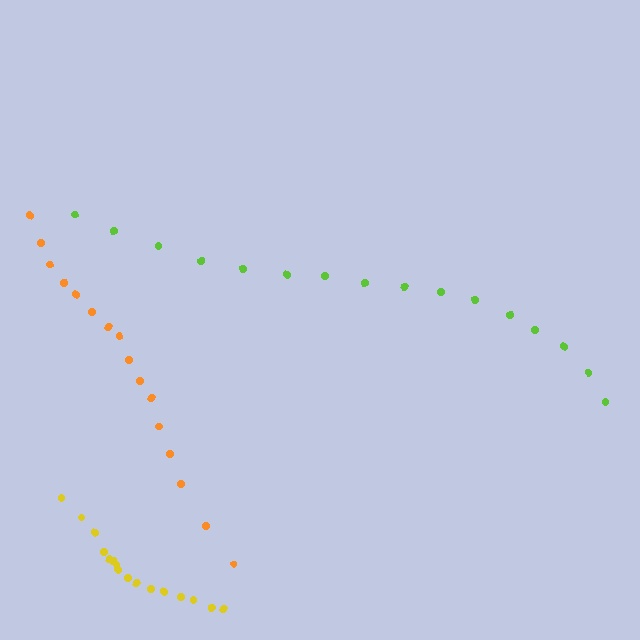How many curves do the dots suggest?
There are 3 distinct paths.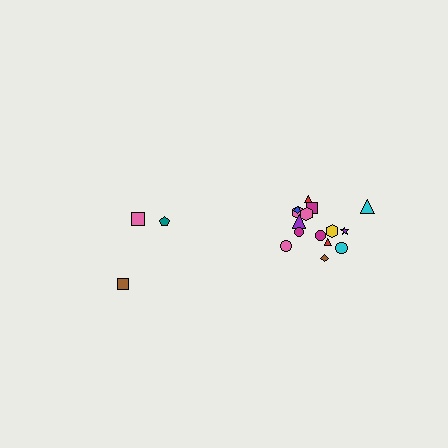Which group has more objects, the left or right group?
The right group.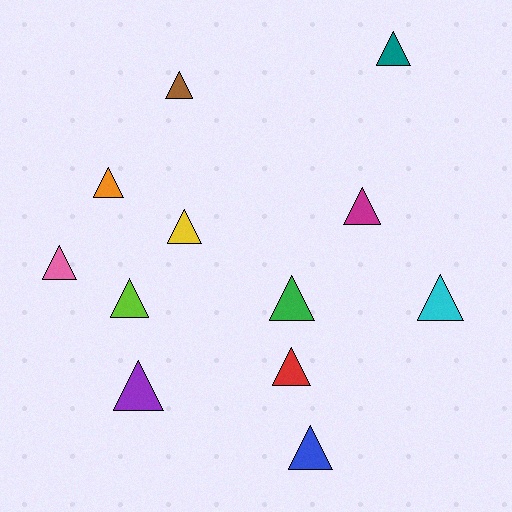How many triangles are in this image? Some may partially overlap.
There are 12 triangles.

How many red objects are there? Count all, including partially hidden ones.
There is 1 red object.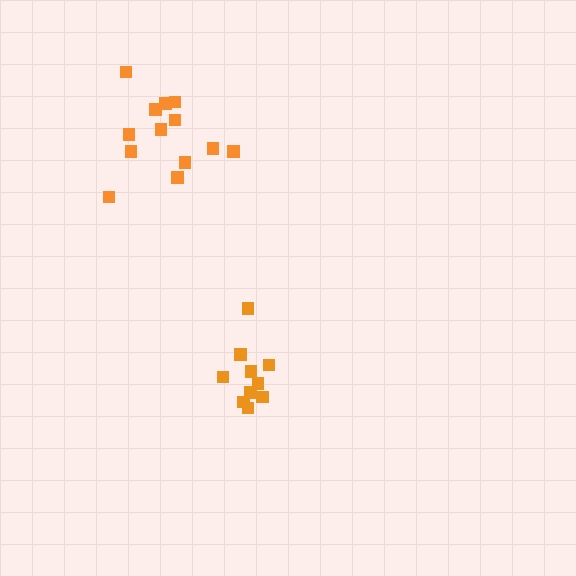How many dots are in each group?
Group 1: 10 dots, Group 2: 13 dots (23 total).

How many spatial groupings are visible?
There are 2 spatial groupings.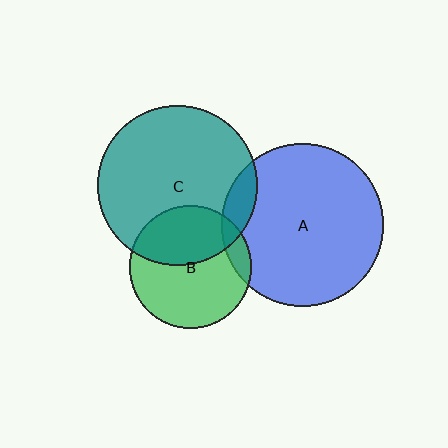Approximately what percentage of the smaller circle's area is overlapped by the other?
Approximately 10%.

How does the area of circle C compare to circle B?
Approximately 1.7 times.